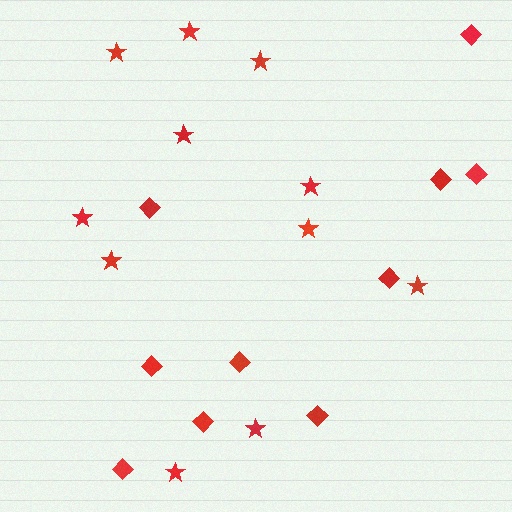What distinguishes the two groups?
There are 2 groups: one group of stars (11) and one group of diamonds (10).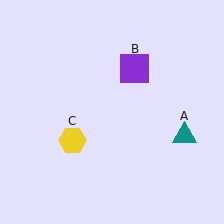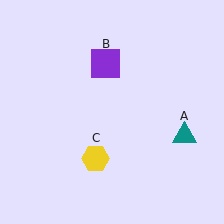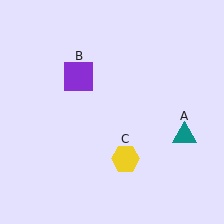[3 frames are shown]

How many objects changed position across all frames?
2 objects changed position: purple square (object B), yellow hexagon (object C).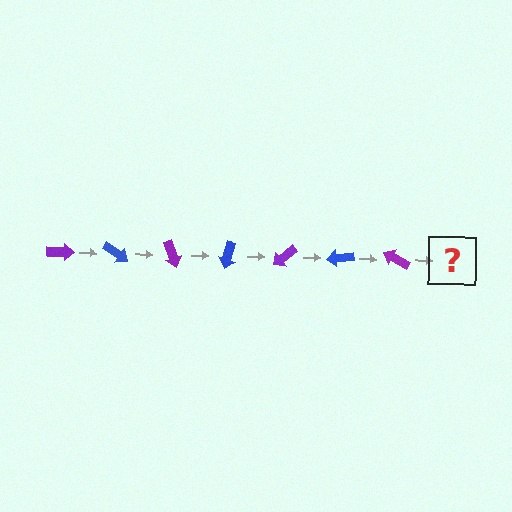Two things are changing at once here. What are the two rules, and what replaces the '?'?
The two rules are that it rotates 35 degrees each step and the color cycles through purple and blue. The '?' should be a blue arrow, rotated 245 degrees from the start.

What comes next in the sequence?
The next element should be a blue arrow, rotated 245 degrees from the start.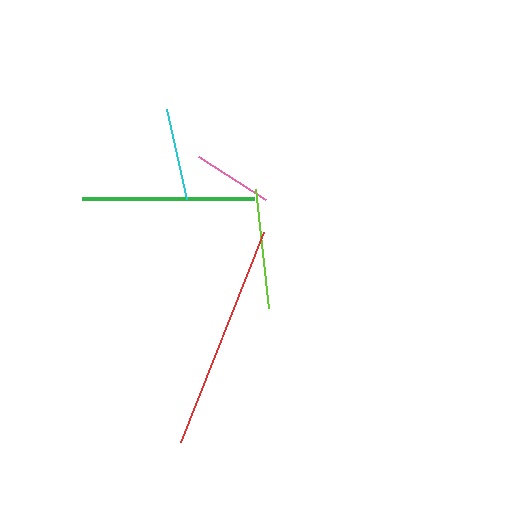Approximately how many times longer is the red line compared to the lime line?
The red line is approximately 1.9 times the length of the lime line.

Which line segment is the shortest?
The pink line is the shortest at approximately 80 pixels.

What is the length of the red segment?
The red segment is approximately 226 pixels long.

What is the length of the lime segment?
The lime segment is approximately 119 pixels long.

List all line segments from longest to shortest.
From longest to shortest: red, green, lime, cyan, pink.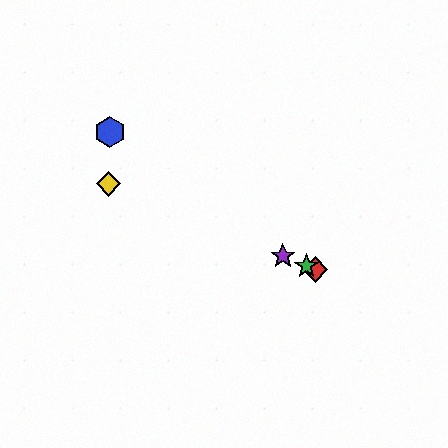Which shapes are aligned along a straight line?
The red diamond, the green star, the yellow diamond, the purple star are aligned along a straight line.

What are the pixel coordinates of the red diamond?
The red diamond is at (315, 270).